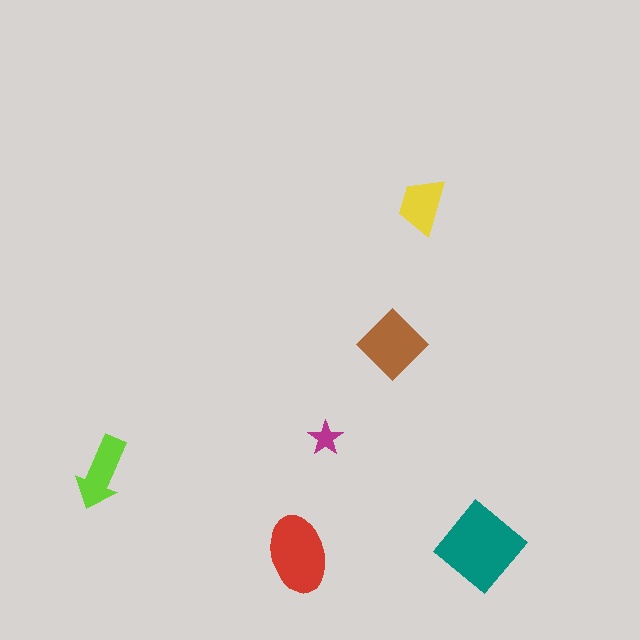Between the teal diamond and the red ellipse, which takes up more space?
The teal diamond.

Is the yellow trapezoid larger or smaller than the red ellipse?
Smaller.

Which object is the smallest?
The magenta star.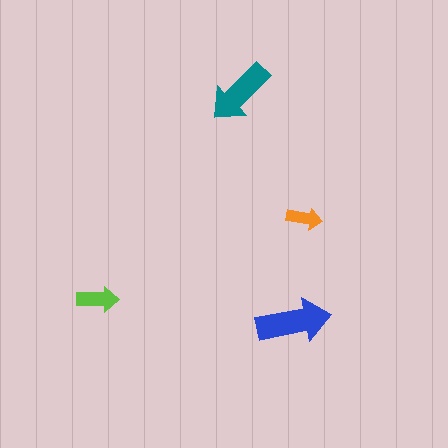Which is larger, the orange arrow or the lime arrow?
The lime one.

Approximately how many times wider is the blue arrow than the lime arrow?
About 2 times wider.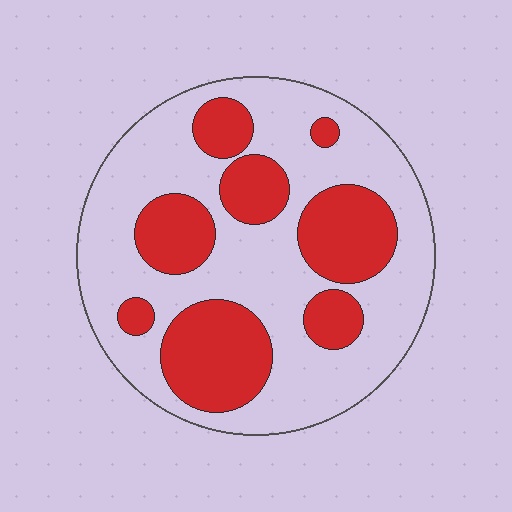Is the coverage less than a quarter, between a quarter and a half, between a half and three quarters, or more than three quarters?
Between a quarter and a half.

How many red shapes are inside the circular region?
8.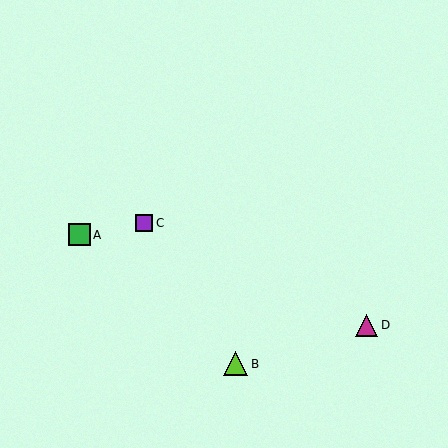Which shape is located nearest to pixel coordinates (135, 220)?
The purple square (labeled C) at (144, 223) is nearest to that location.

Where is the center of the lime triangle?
The center of the lime triangle is at (236, 364).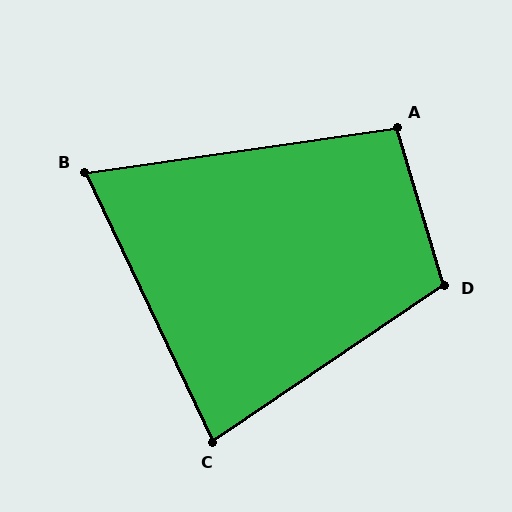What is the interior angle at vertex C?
Approximately 81 degrees (acute).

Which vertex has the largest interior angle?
D, at approximately 107 degrees.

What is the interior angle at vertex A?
Approximately 99 degrees (obtuse).